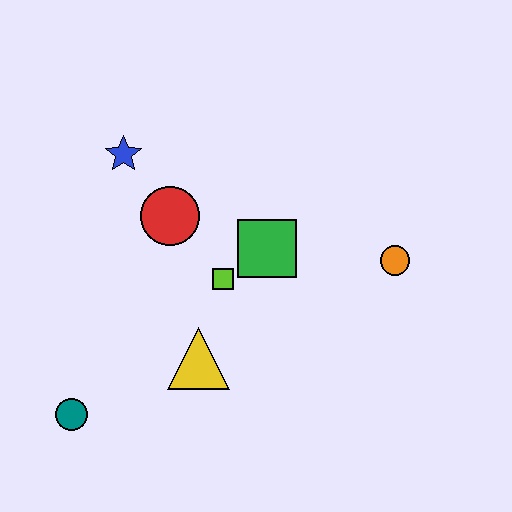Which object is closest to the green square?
The lime square is closest to the green square.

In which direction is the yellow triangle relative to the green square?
The yellow triangle is below the green square.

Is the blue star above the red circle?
Yes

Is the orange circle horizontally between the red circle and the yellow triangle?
No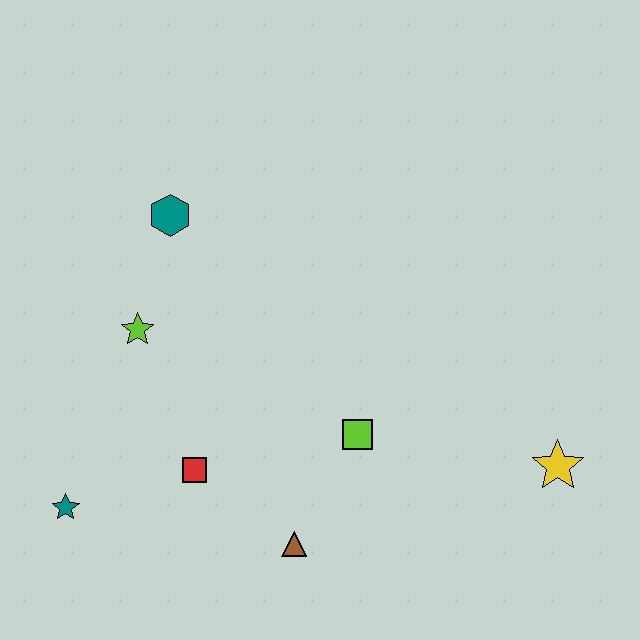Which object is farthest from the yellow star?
The teal star is farthest from the yellow star.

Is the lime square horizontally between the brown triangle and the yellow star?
Yes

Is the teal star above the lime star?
No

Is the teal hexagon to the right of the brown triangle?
No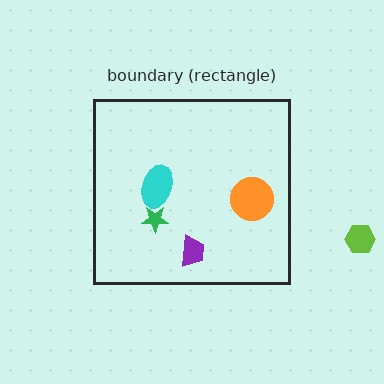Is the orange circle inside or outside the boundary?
Inside.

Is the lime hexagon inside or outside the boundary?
Outside.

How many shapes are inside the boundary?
4 inside, 1 outside.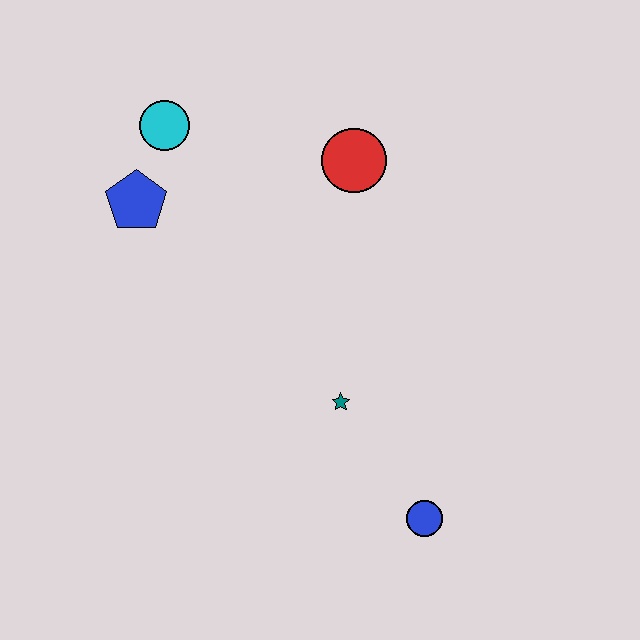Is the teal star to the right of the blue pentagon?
Yes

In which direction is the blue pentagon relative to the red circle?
The blue pentagon is to the left of the red circle.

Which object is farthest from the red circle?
The blue circle is farthest from the red circle.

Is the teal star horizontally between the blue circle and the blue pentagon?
Yes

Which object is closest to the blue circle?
The teal star is closest to the blue circle.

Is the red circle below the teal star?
No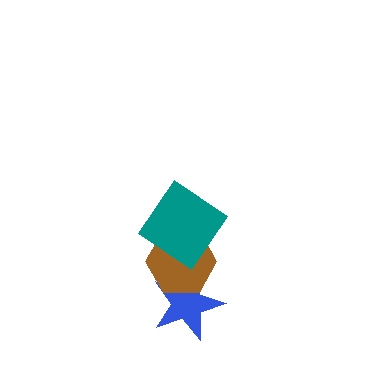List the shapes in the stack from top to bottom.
From top to bottom: the teal diamond, the brown hexagon, the blue star.